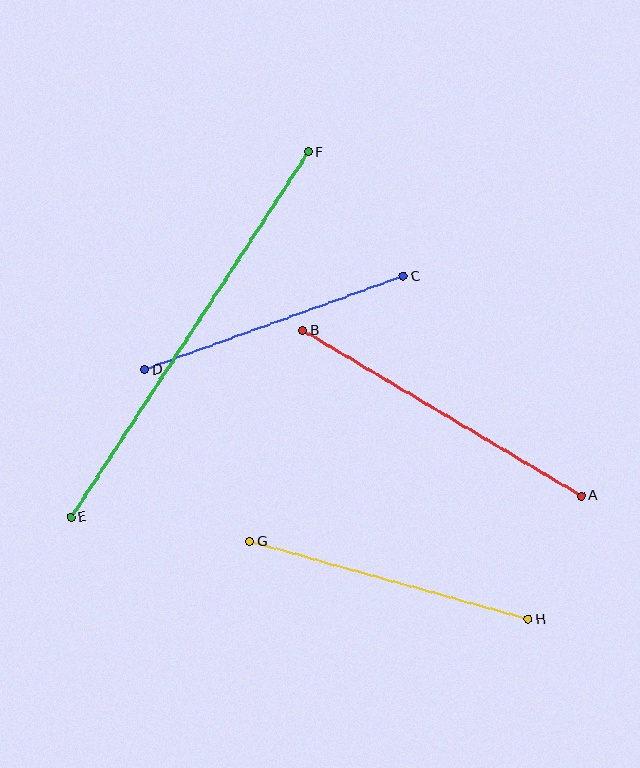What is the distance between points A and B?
The distance is approximately 324 pixels.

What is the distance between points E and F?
The distance is approximately 436 pixels.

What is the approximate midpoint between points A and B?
The midpoint is at approximately (442, 413) pixels.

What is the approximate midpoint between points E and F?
The midpoint is at approximately (190, 335) pixels.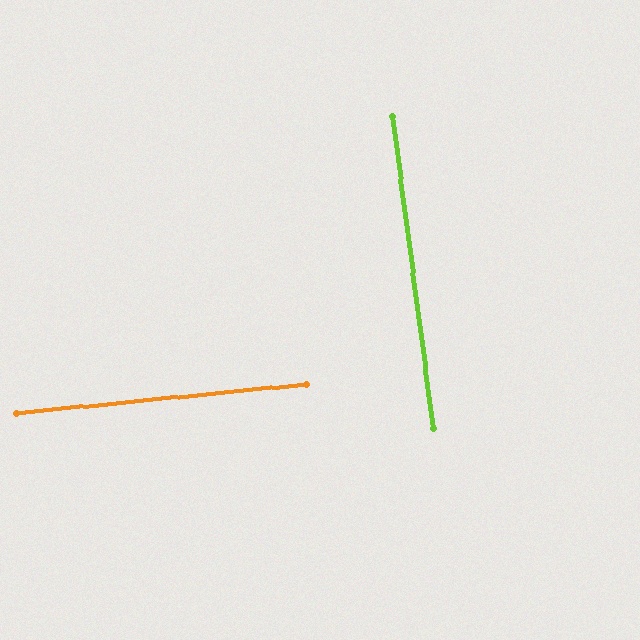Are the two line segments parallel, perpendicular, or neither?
Perpendicular — they meet at approximately 88°.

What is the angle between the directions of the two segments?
Approximately 88 degrees.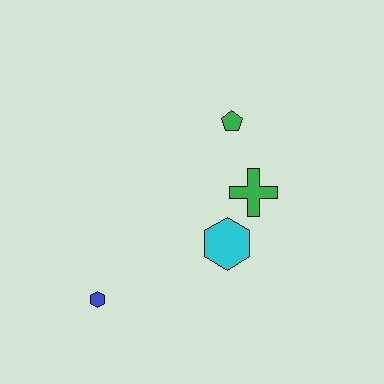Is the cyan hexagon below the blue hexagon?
No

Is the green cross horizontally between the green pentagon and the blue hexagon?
No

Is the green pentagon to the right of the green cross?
No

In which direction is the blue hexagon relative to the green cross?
The blue hexagon is to the left of the green cross.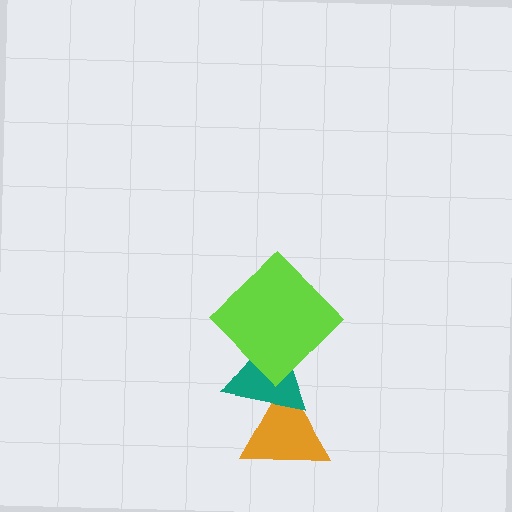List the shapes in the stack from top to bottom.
From top to bottom: the lime diamond, the teal triangle, the orange triangle.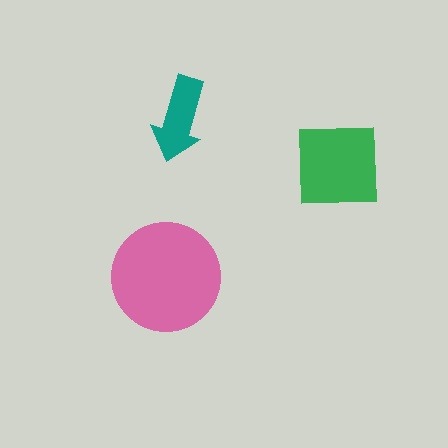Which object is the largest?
The pink circle.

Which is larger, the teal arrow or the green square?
The green square.